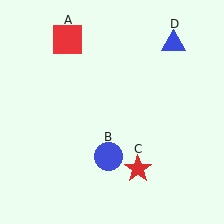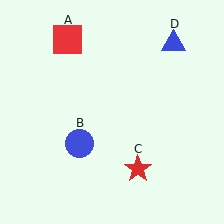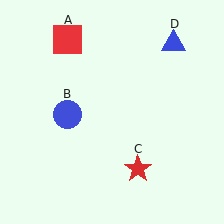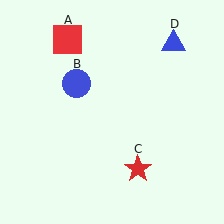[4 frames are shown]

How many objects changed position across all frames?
1 object changed position: blue circle (object B).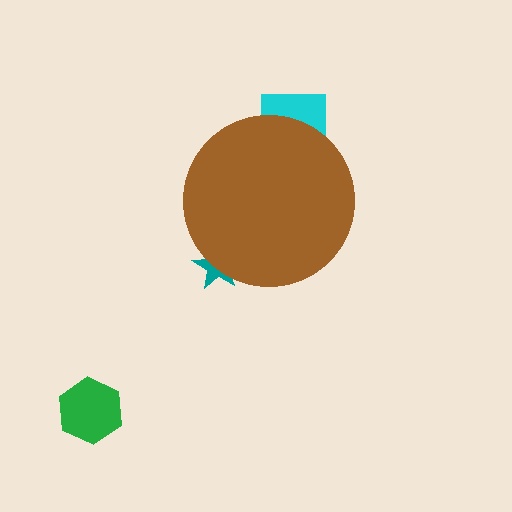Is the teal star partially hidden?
Yes, the teal star is partially hidden behind the brown circle.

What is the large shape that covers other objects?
A brown circle.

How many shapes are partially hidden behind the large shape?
2 shapes are partially hidden.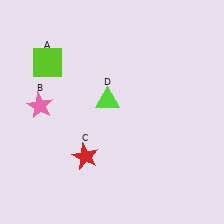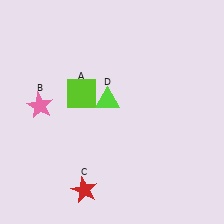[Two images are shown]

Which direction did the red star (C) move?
The red star (C) moved down.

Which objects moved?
The objects that moved are: the lime square (A), the red star (C).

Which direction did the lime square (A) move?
The lime square (A) moved right.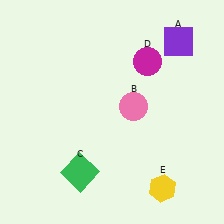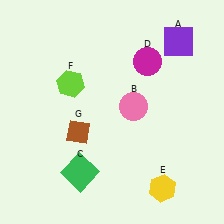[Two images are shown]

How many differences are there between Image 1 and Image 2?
There are 2 differences between the two images.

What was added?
A lime hexagon (F), a brown diamond (G) were added in Image 2.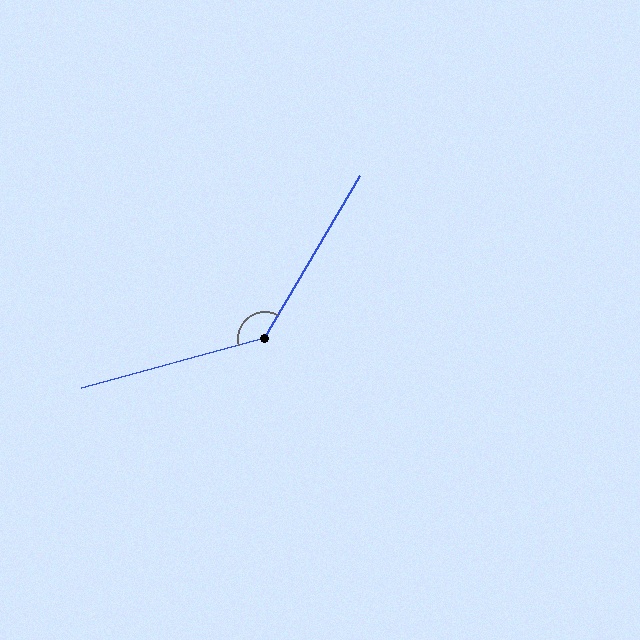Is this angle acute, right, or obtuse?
It is obtuse.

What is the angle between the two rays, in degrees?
Approximately 136 degrees.